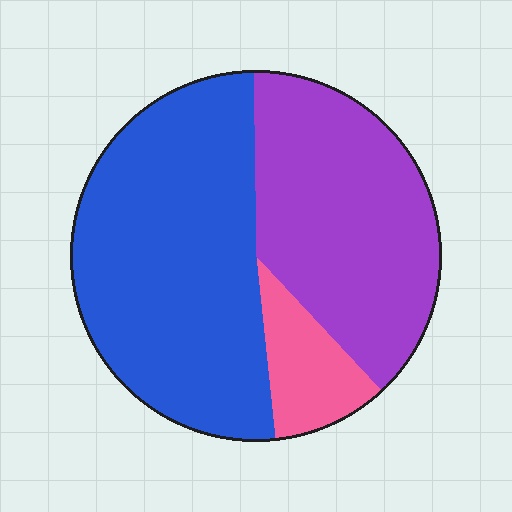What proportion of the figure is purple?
Purple covers about 40% of the figure.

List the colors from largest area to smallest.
From largest to smallest: blue, purple, pink.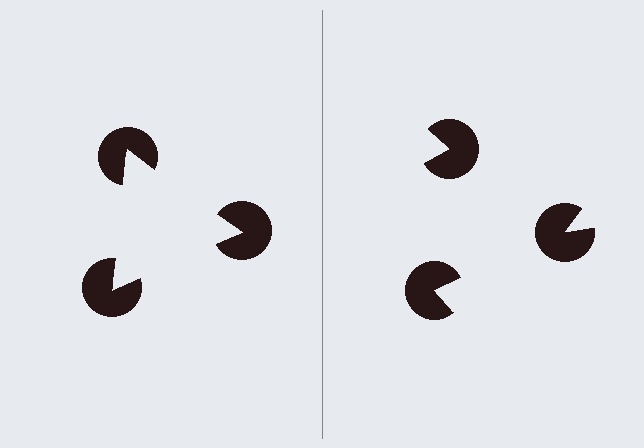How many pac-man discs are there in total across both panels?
6 — 3 on each side.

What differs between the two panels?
The pac-man discs are positioned identically on both sides; only the wedge orientations differ. On the left they align to a triangle; on the right they are misaligned.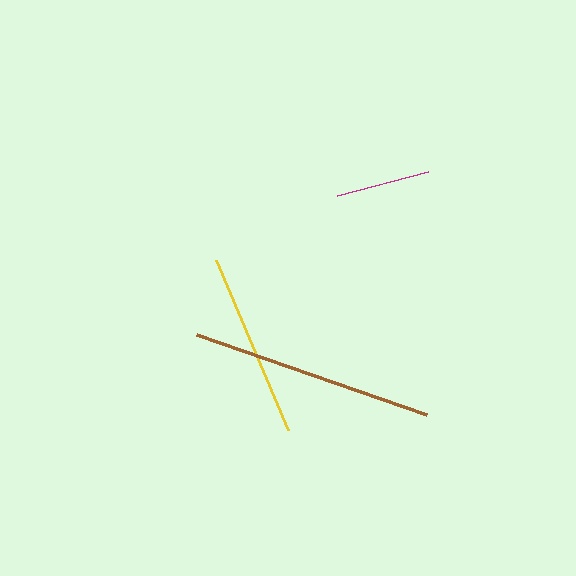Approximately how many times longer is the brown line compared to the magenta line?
The brown line is approximately 2.6 times the length of the magenta line.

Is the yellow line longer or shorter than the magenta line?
The yellow line is longer than the magenta line.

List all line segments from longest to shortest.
From longest to shortest: brown, yellow, magenta.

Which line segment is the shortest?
The magenta line is the shortest at approximately 94 pixels.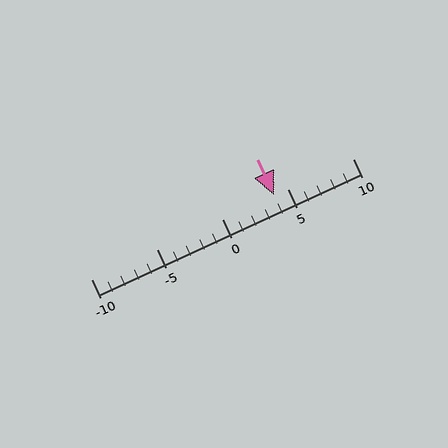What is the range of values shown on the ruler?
The ruler shows values from -10 to 10.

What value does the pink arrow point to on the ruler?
The pink arrow points to approximately 4.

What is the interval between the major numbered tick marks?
The major tick marks are spaced 5 units apart.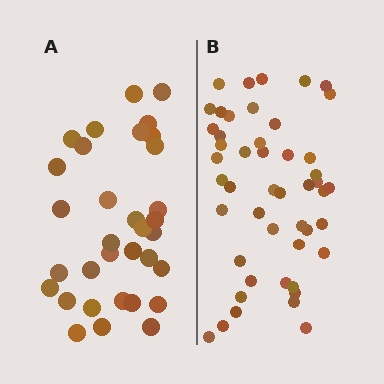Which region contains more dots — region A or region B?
Region B (the right region) has more dots.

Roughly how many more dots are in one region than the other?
Region B has approximately 15 more dots than region A.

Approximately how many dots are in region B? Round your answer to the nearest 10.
About 50 dots. (The exact count is 48, which rounds to 50.)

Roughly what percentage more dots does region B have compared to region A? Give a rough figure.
About 45% more.